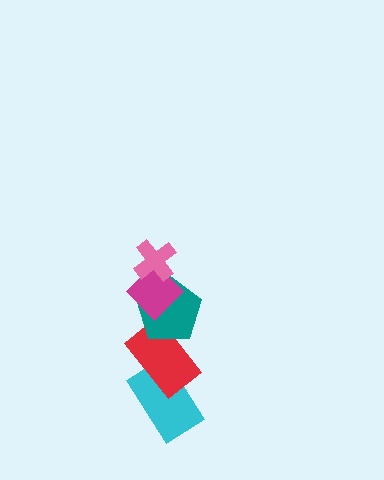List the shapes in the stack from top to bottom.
From top to bottom: the pink cross, the magenta diamond, the teal pentagon, the red rectangle, the cyan rectangle.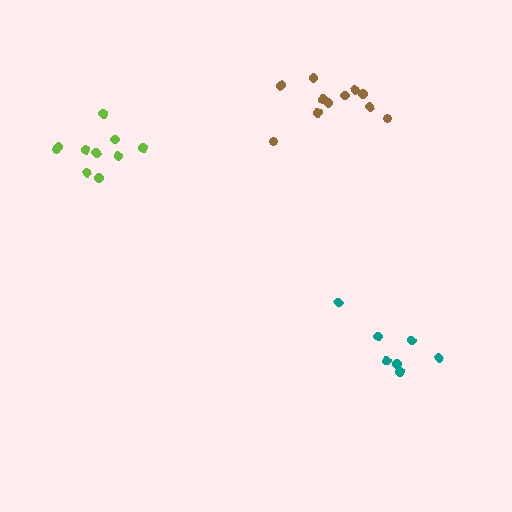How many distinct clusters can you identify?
There are 3 distinct clusters.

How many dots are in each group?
Group 1: 7 dots, Group 2: 11 dots, Group 3: 10 dots (28 total).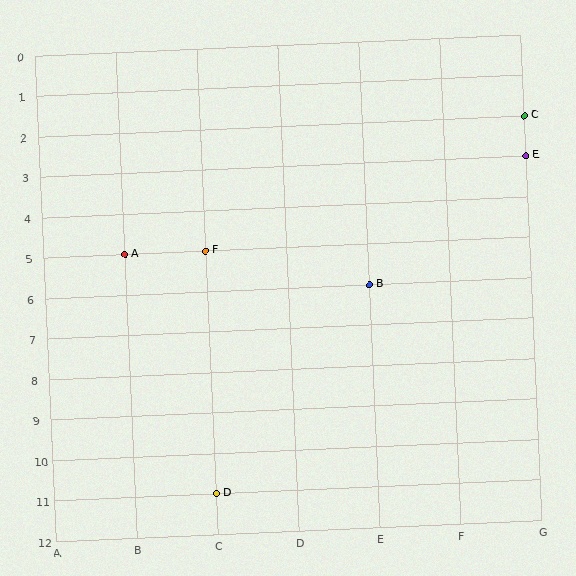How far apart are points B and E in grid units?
Points B and E are 2 columns and 3 rows apart (about 3.6 grid units diagonally).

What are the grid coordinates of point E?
Point E is at grid coordinates (G, 3).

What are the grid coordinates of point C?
Point C is at grid coordinates (G, 2).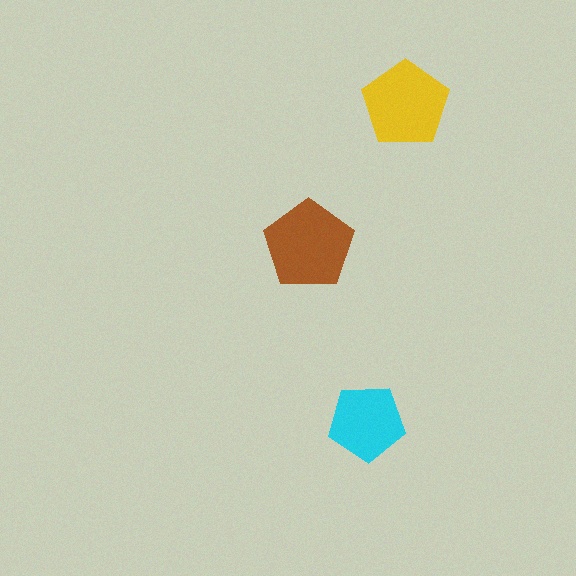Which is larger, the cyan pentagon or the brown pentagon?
The brown one.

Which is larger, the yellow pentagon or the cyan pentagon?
The yellow one.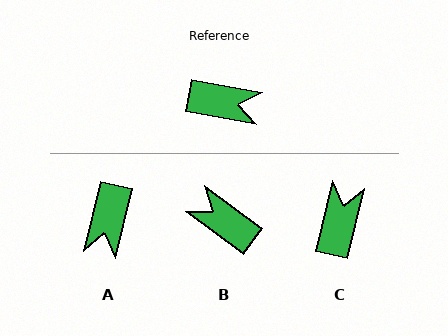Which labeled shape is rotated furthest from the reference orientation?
B, about 155 degrees away.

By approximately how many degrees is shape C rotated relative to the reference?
Approximately 87 degrees counter-clockwise.